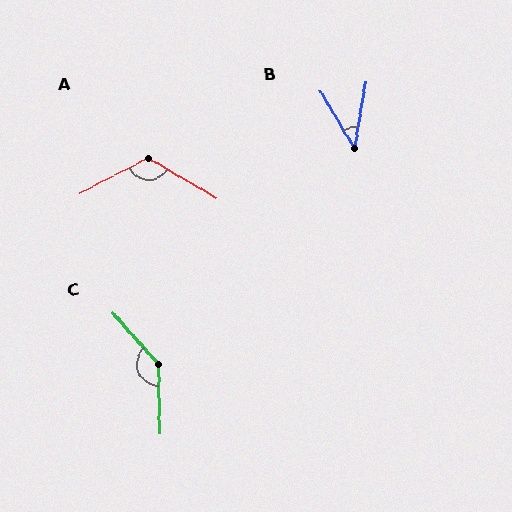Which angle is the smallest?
B, at approximately 39 degrees.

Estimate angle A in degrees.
Approximately 123 degrees.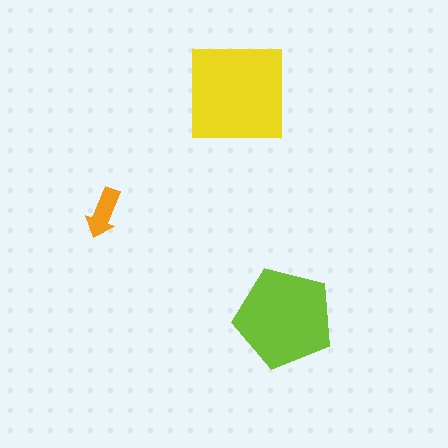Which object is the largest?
The yellow square.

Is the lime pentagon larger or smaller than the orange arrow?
Larger.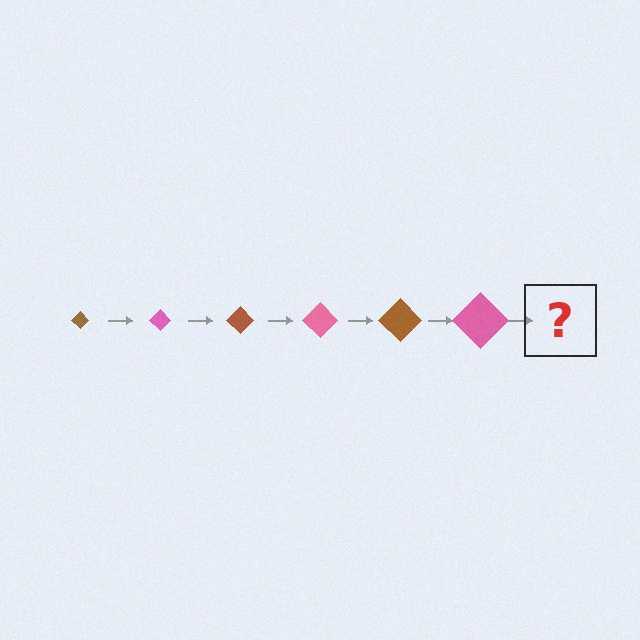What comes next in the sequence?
The next element should be a brown diamond, larger than the previous one.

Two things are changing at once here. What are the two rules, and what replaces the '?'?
The two rules are that the diamond grows larger each step and the color cycles through brown and pink. The '?' should be a brown diamond, larger than the previous one.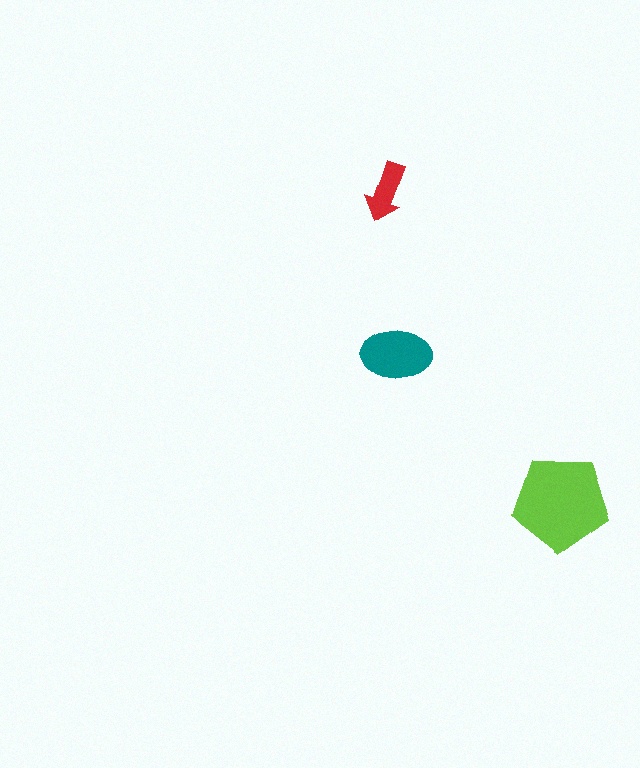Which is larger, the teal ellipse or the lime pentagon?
The lime pentagon.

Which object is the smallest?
The red arrow.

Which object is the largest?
The lime pentagon.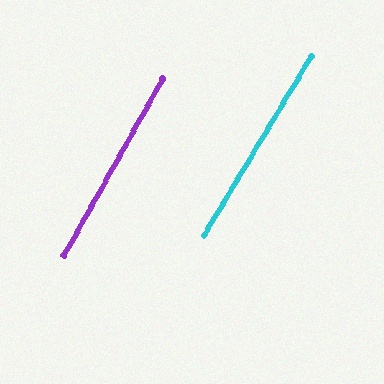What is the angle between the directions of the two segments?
Approximately 2 degrees.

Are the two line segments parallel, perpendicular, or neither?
Parallel — their directions differ by only 1.6°.